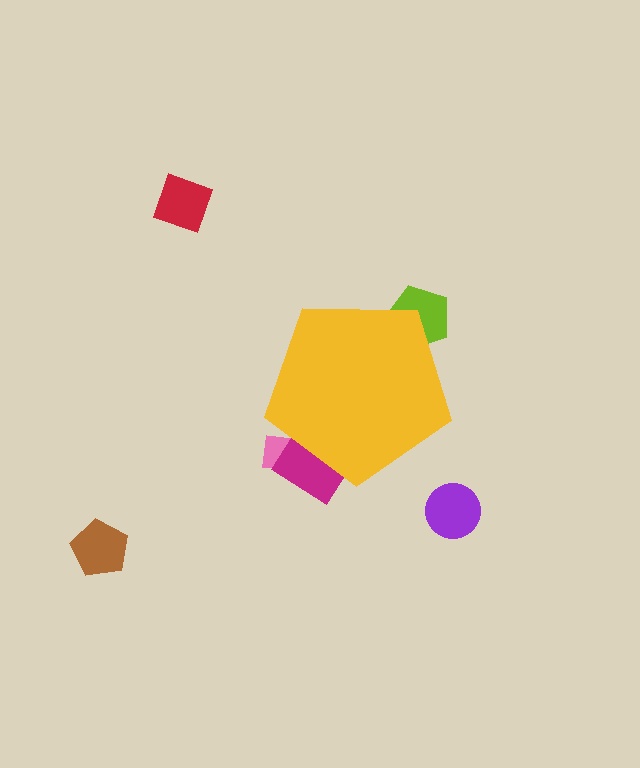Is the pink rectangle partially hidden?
Yes, the pink rectangle is partially hidden behind the yellow pentagon.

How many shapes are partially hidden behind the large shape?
3 shapes are partially hidden.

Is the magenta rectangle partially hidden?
Yes, the magenta rectangle is partially hidden behind the yellow pentagon.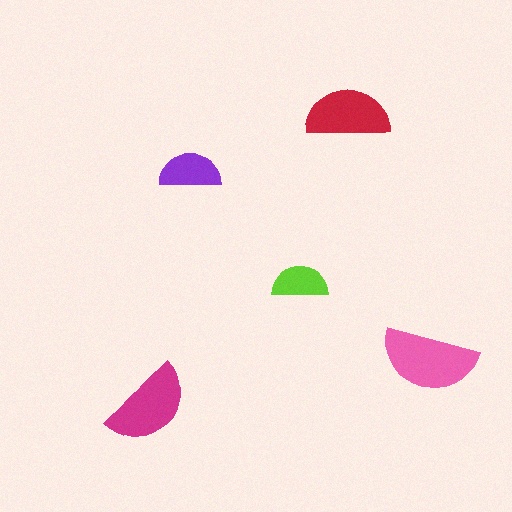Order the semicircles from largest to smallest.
the pink one, the magenta one, the red one, the purple one, the lime one.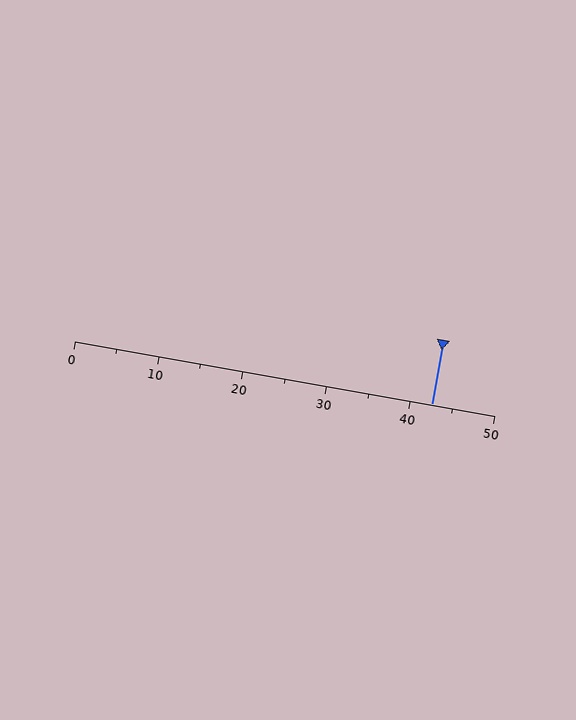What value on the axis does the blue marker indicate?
The marker indicates approximately 42.5.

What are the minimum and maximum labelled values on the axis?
The axis runs from 0 to 50.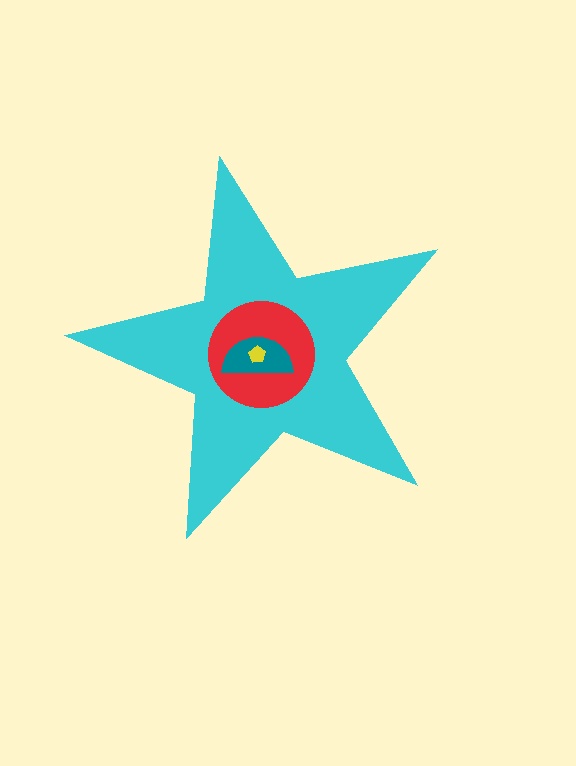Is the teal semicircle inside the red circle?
Yes.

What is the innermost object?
The yellow pentagon.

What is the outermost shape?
The cyan star.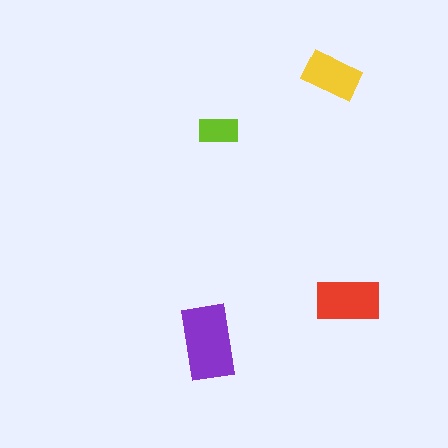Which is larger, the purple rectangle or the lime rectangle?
The purple one.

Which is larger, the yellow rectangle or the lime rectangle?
The yellow one.